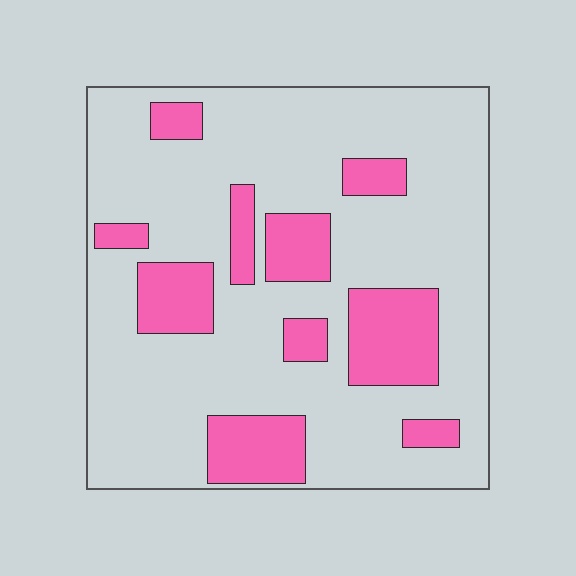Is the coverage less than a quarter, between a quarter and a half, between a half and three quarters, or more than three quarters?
Less than a quarter.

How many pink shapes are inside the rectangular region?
10.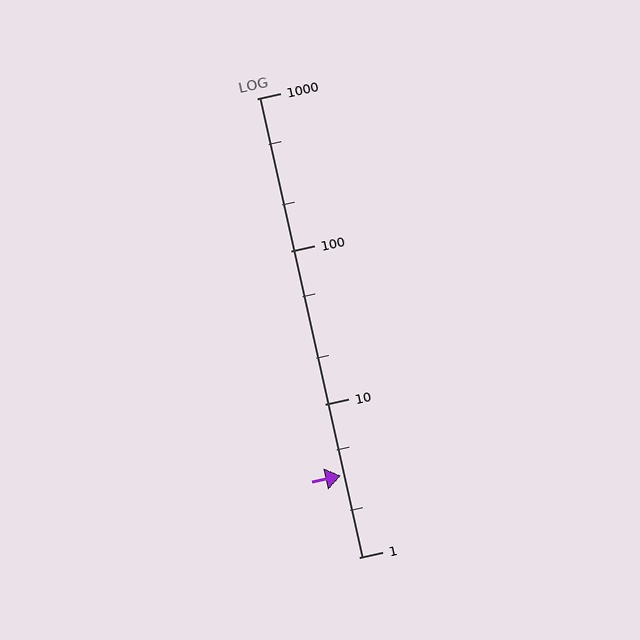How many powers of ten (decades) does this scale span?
The scale spans 3 decades, from 1 to 1000.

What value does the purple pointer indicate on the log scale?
The pointer indicates approximately 3.4.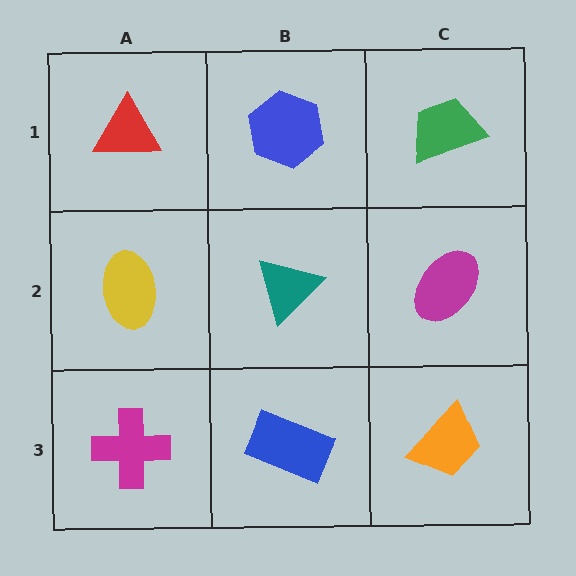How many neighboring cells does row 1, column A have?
2.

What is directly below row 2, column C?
An orange trapezoid.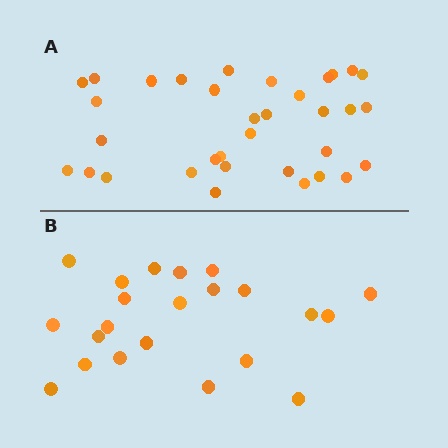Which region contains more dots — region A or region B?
Region A (the top region) has more dots.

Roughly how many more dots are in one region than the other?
Region A has roughly 12 or so more dots than region B.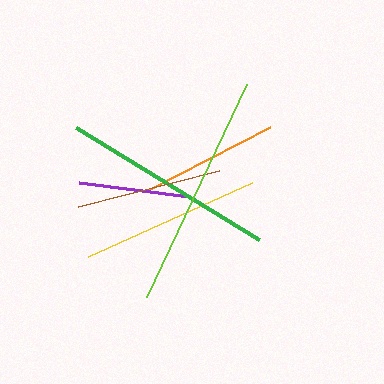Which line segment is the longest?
The lime line is the longest at approximately 235 pixels.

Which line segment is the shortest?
The purple line is the shortest at approximately 110 pixels.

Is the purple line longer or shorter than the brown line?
The brown line is longer than the purple line.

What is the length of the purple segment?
The purple segment is approximately 110 pixels long.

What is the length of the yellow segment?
The yellow segment is approximately 180 pixels long.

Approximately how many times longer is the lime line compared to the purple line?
The lime line is approximately 2.1 times the length of the purple line.